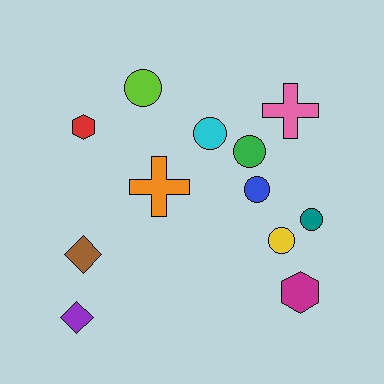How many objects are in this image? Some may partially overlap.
There are 12 objects.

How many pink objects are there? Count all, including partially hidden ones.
There is 1 pink object.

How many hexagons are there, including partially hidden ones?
There are 2 hexagons.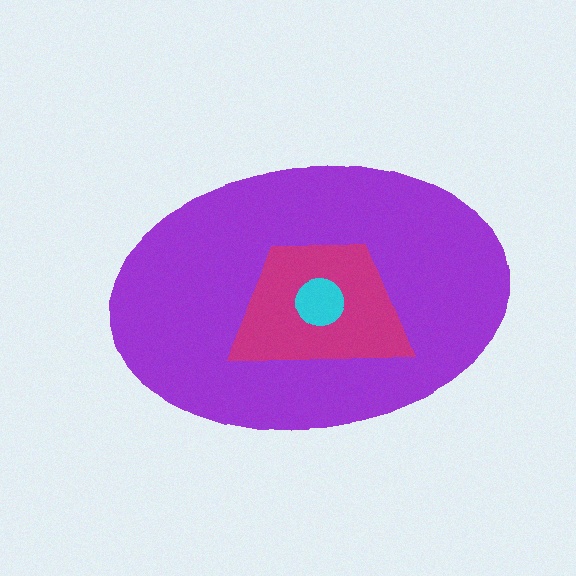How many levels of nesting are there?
3.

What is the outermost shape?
The purple ellipse.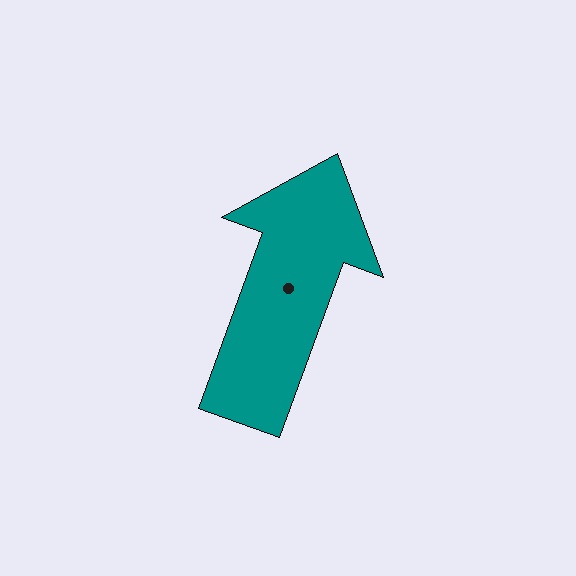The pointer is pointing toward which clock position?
Roughly 1 o'clock.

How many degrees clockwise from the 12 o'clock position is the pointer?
Approximately 20 degrees.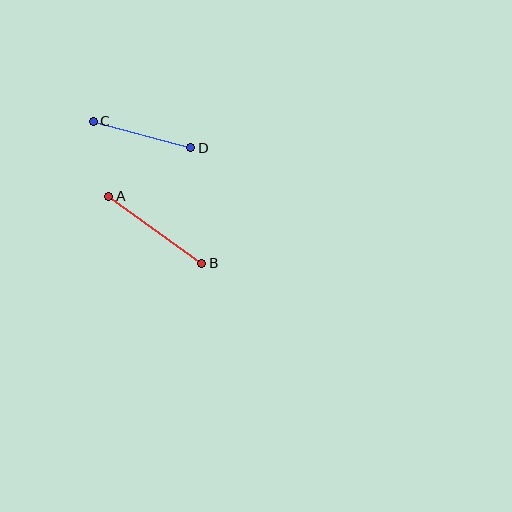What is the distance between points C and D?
The distance is approximately 101 pixels.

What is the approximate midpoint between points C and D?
The midpoint is at approximately (142, 134) pixels.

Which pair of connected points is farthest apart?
Points A and B are farthest apart.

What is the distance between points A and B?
The distance is approximately 115 pixels.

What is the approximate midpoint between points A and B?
The midpoint is at approximately (155, 230) pixels.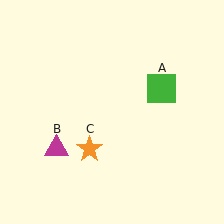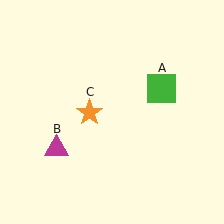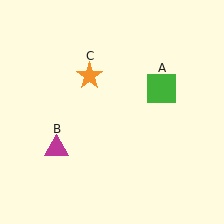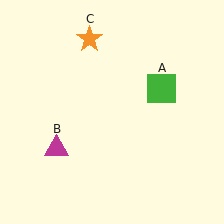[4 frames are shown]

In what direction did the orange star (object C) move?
The orange star (object C) moved up.